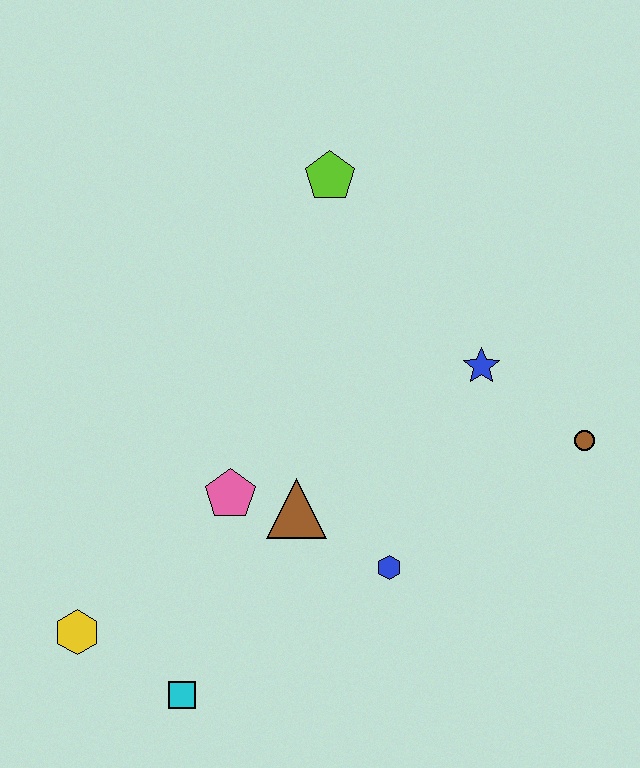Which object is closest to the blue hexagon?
The brown triangle is closest to the blue hexagon.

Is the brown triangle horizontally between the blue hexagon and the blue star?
No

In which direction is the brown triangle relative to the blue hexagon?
The brown triangle is to the left of the blue hexagon.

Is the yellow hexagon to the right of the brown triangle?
No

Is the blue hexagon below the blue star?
Yes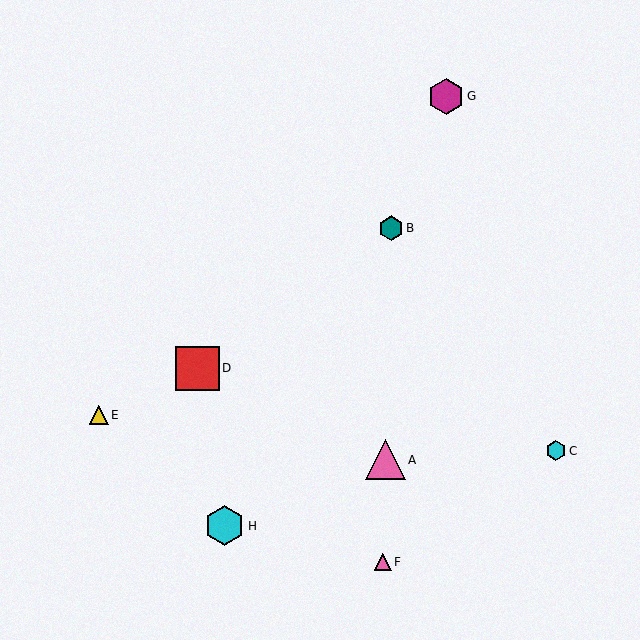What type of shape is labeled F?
Shape F is a pink triangle.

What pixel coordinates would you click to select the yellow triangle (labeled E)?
Click at (99, 415) to select the yellow triangle E.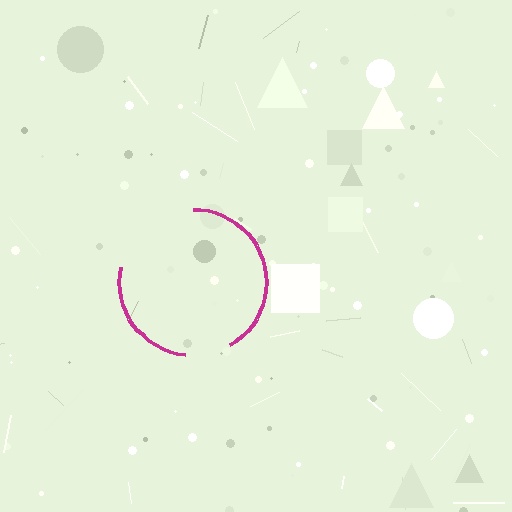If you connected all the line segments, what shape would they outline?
They would outline a circle.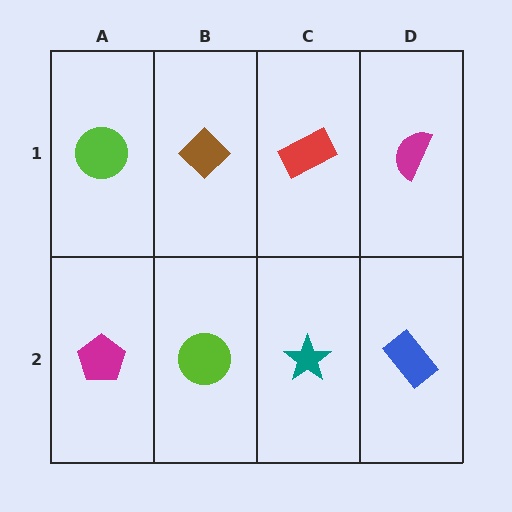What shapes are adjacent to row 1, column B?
A lime circle (row 2, column B), a lime circle (row 1, column A), a red rectangle (row 1, column C).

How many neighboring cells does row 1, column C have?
3.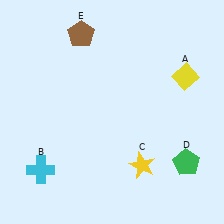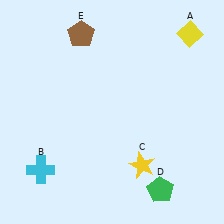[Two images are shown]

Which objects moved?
The objects that moved are: the yellow diamond (A), the green pentagon (D).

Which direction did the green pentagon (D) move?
The green pentagon (D) moved down.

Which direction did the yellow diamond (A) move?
The yellow diamond (A) moved up.